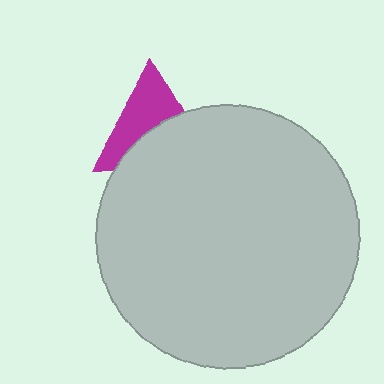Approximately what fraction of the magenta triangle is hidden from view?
Roughly 50% of the magenta triangle is hidden behind the light gray circle.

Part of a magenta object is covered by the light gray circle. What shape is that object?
It is a triangle.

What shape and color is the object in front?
The object in front is a light gray circle.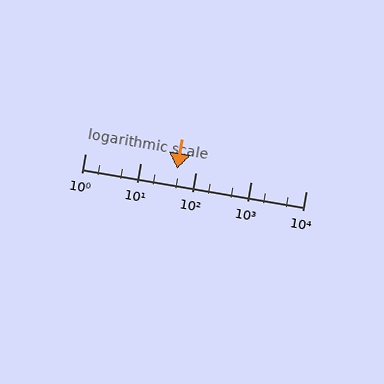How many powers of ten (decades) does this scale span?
The scale spans 4 decades, from 1 to 10000.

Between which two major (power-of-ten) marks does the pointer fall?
The pointer is between 10 and 100.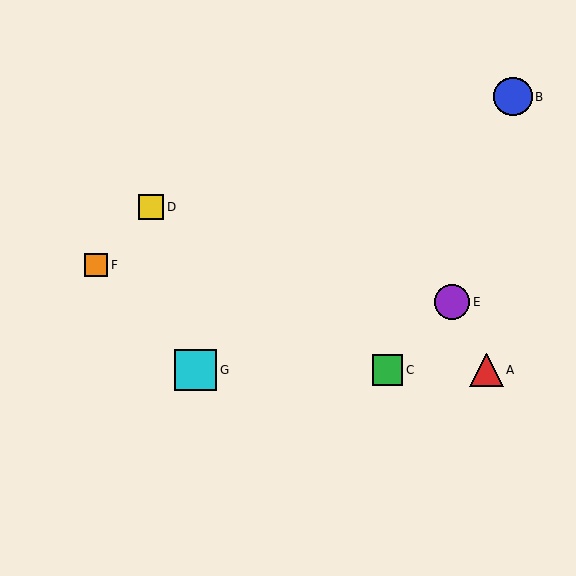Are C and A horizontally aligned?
Yes, both are at y≈370.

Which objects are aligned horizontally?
Objects A, C, G are aligned horizontally.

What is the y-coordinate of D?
Object D is at y≈207.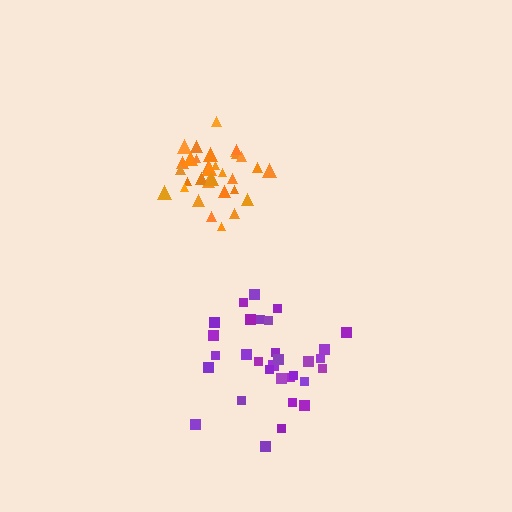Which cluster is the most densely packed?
Orange.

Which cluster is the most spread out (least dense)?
Purple.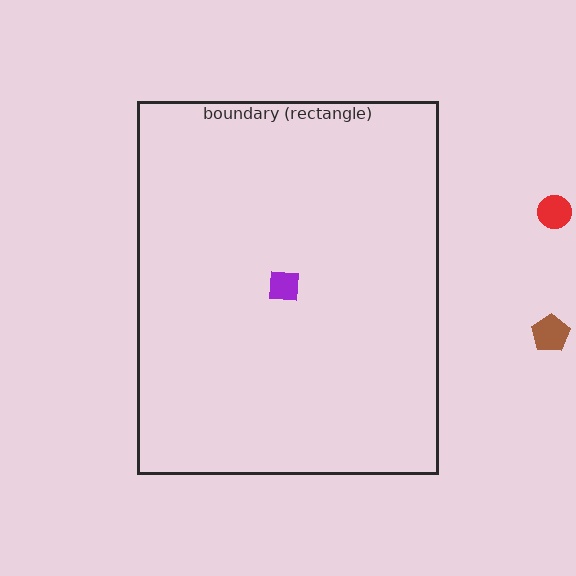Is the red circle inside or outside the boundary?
Outside.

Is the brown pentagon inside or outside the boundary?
Outside.